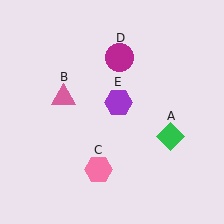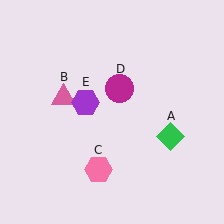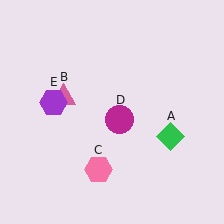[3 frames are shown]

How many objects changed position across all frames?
2 objects changed position: magenta circle (object D), purple hexagon (object E).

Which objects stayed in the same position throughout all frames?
Green diamond (object A) and pink triangle (object B) and pink hexagon (object C) remained stationary.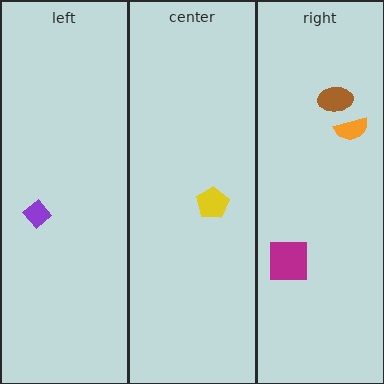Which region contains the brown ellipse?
The right region.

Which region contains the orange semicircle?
The right region.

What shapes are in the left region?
The purple diamond.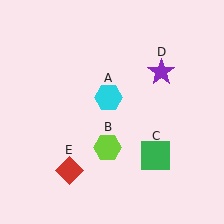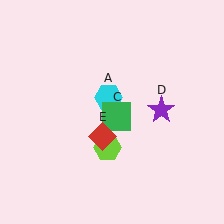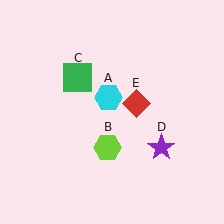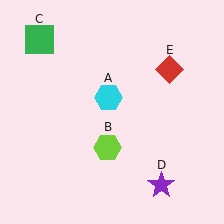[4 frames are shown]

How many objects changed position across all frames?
3 objects changed position: green square (object C), purple star (object D), red diamond (object E).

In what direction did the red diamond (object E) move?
The red diamond (object E) moved up and to the right.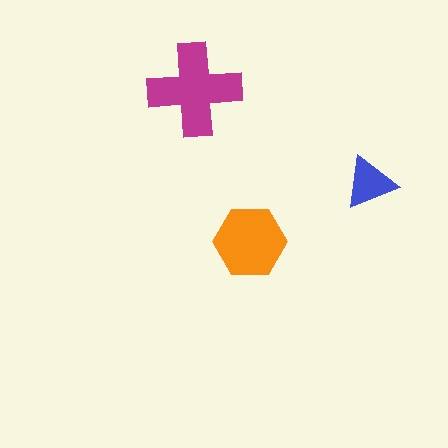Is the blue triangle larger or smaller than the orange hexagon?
Smaller.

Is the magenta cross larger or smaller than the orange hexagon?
Larger.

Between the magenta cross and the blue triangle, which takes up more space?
The magenta cross.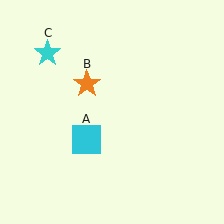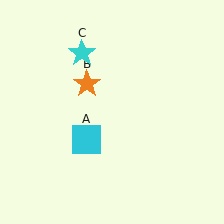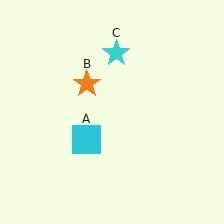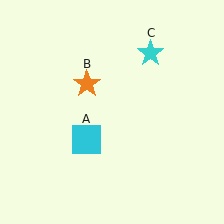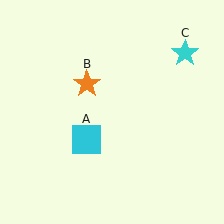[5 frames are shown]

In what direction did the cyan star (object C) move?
The cyan star (object C) moved right.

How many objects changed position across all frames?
1 object changed position: cyan star (object C).